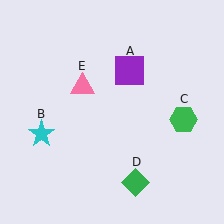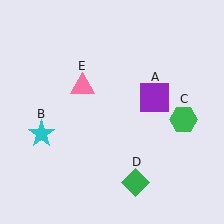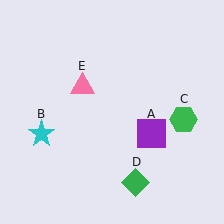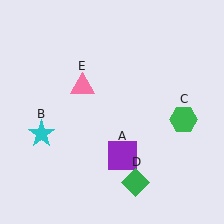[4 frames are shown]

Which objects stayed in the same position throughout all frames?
Cyan star (object B) and green hexagon (object C) and green diamond (object D) and pink triangle (object E) remained stationary.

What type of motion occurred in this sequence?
The purple square (object A) rotated clockwise around the center of the scene.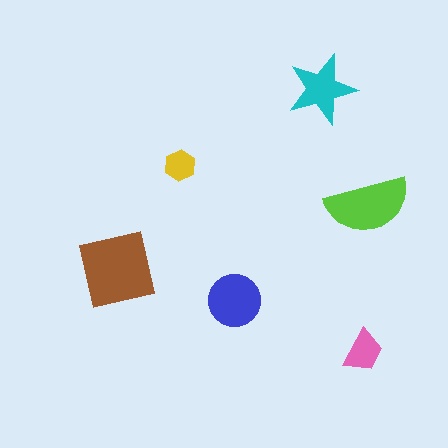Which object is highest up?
The cyan star is topmost.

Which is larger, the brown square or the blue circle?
The brown square.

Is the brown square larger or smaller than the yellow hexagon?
Larger.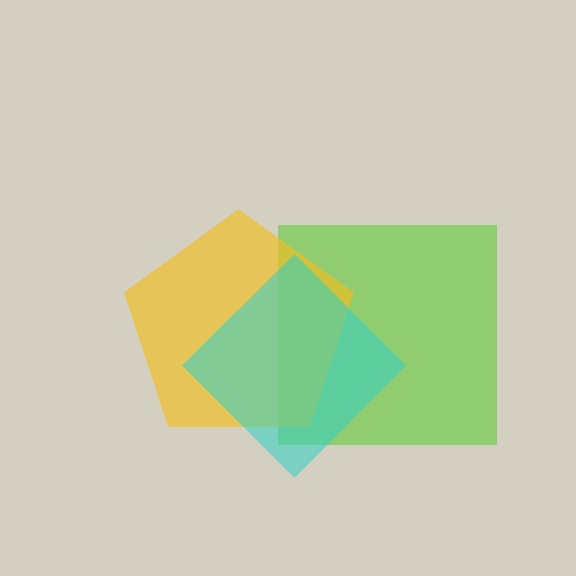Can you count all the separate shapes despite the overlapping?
Yes, there are 3 separate shapes.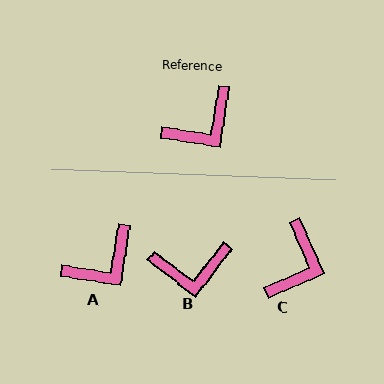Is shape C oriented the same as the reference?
No, it is off by about 32 degrees.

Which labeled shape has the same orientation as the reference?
A.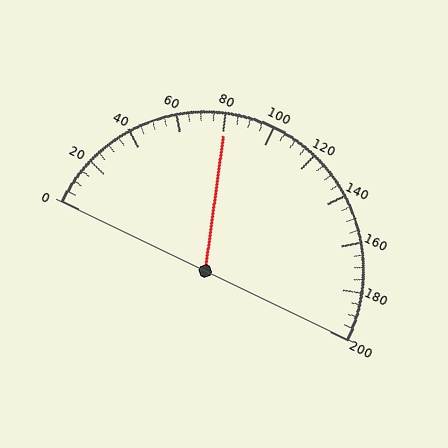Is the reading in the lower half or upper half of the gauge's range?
The reading is in the lower half of the range (0 to 200).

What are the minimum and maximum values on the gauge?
The gauge ranges from 0 to 200.